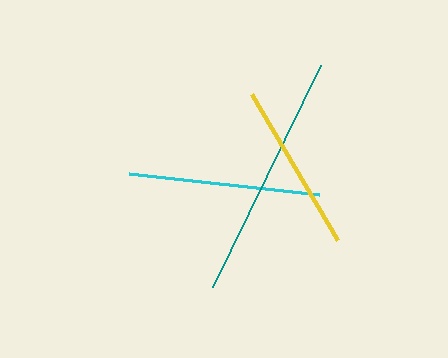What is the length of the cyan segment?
The cyan segment is approximately 191 pixels long.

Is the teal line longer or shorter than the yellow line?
The teal line is longer than the yellow line.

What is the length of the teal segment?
The teal segment is approximately 246 pixels long.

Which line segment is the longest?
The teal line is the longest at approximately 246 pixels.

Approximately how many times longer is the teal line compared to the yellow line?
The teal line is approximately 1.5 times the length of the yellow line.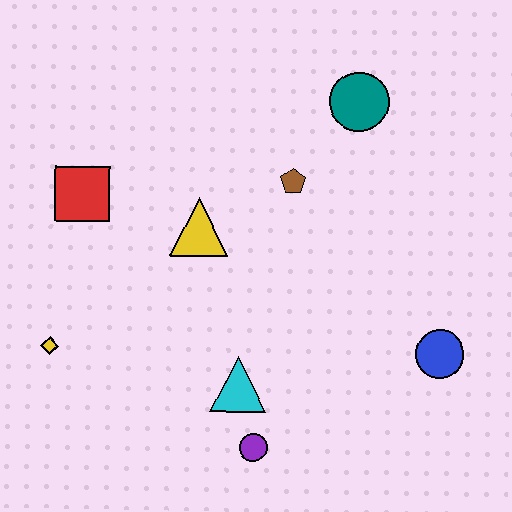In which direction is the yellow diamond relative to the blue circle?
The yellow diamond is to the left of the blue circle.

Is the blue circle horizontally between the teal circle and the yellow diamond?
No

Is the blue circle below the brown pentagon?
Yes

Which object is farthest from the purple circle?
The teal circle is farthest from the purple circle.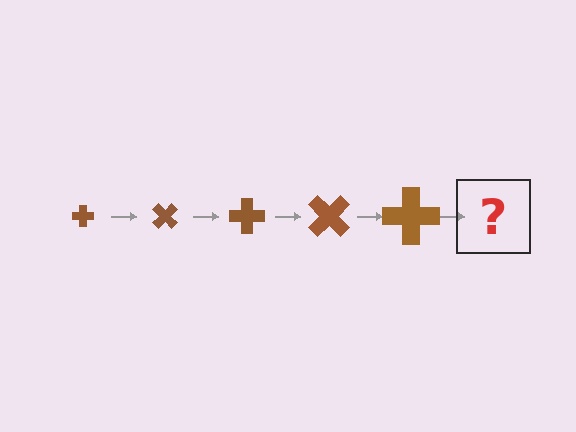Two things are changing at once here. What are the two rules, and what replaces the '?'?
The two rules are that the cross grows larger each step and it rotates 45 degrees each step. The '?' should be a cross, larger than the previous one and rotated 225 degrees from the start.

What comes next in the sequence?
The next element should be a cross, larger than the previous one and rotated 225 degrees from the start.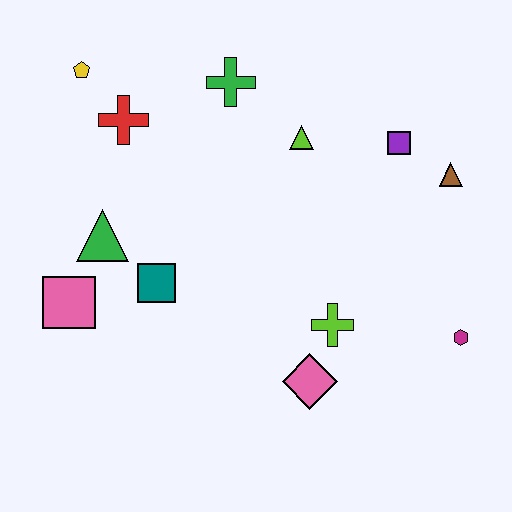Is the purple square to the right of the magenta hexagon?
No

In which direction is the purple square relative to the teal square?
The purple square is to the right of the teal square.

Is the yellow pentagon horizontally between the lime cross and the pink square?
Yes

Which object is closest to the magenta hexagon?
The lime cross is closest to the magenta hexagon.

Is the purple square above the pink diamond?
Yes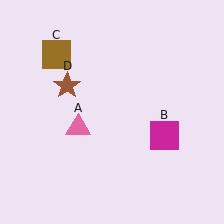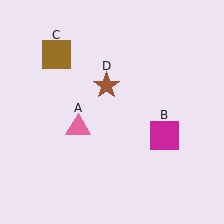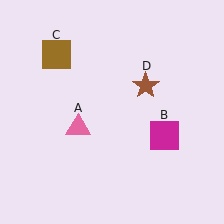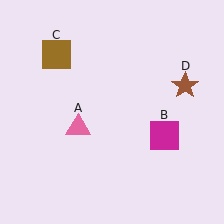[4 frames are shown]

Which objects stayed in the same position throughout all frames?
Pink triangle (object A) and magenta square (object B) and brown square (object C) remained stationary.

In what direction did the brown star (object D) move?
The brown star (object D) moved right.